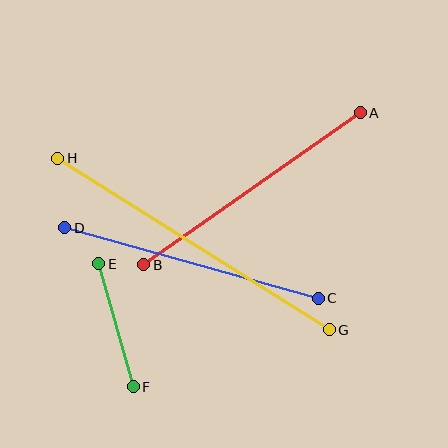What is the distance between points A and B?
The distance is approximately 264 pixels.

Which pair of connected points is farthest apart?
Points G and H are farthest apart.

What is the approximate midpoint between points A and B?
The midpoint is at approximately (252, 189) pixels.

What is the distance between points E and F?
The distance is approximately 128 pixels.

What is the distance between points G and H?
The distance is approximately 321 pixels.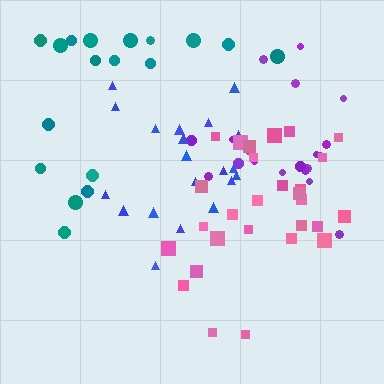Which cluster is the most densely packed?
Pink.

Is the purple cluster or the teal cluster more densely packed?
Purple.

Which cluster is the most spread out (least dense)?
Teal.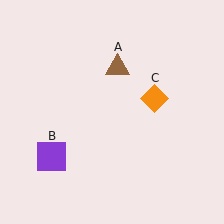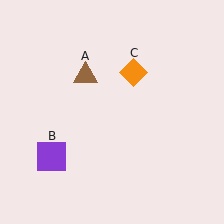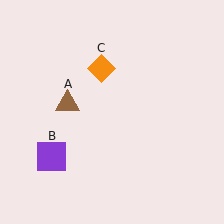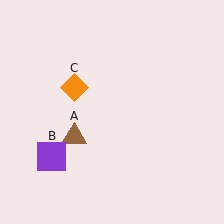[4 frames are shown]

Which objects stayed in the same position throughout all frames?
Purple square (object B) remained stationary.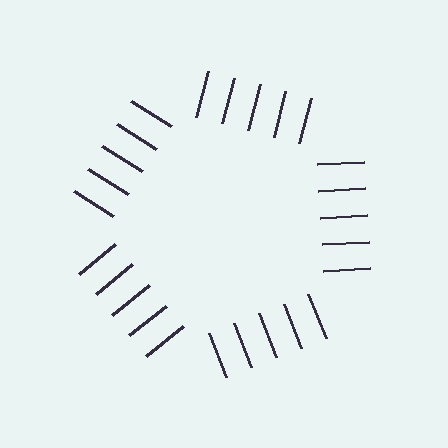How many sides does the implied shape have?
5 sides — the line-ends trace a pentagon.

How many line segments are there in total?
25 — 5 along each of the 5 edges.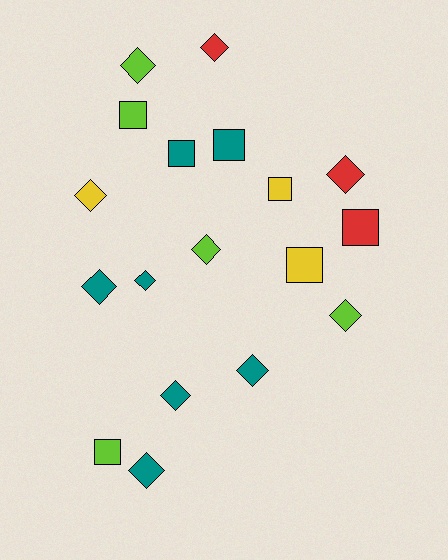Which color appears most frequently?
Teal, with 7 objects.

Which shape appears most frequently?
Diamond, with 11 objects.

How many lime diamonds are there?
There are 3 lime diamonds.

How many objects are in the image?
There are 18 objects.